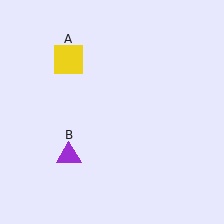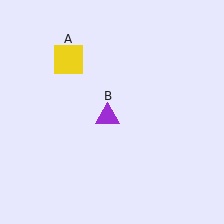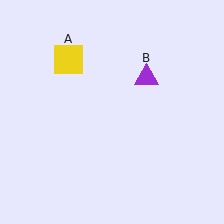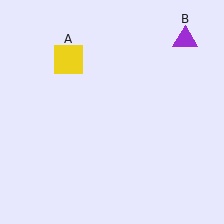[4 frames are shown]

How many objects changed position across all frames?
1 object changed position: purple triangle (object B).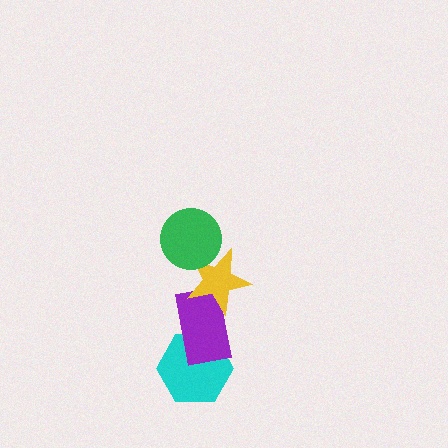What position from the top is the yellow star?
The yellow star is 2nd from the top.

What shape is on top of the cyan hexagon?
The purple rectangle is on top of the cyan hexagon.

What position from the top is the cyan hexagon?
The cyan hexagon is 4th from the top.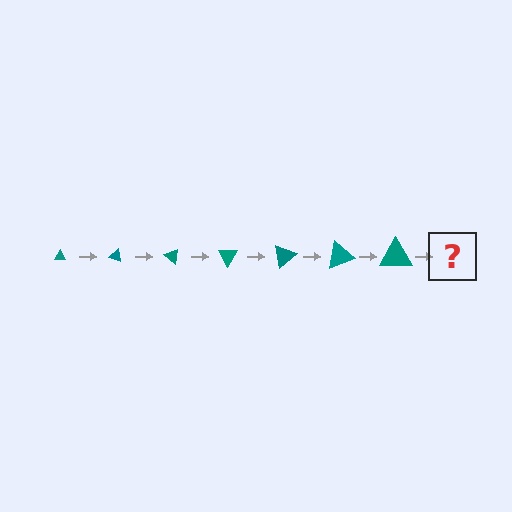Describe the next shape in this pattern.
It should be a triangle, larger than the previous one and rotated 140 degrees from the start.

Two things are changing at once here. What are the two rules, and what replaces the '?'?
The two rules are that the triangle grows larger each step and it rotates 20 degrees each step. The '?' should be a triangle, larger than the previous one and rotated 140 degrees from the start.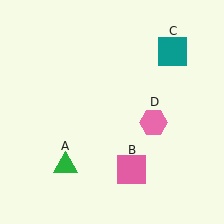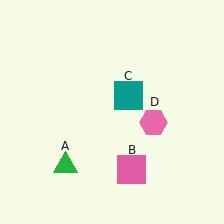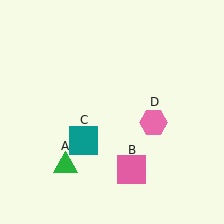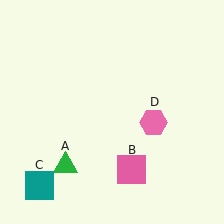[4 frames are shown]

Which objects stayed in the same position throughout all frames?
Green triangle (object A) and pink square (object B) and pink hexagon (object D) remained stationary.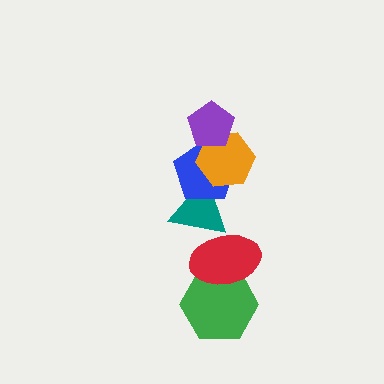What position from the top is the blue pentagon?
The blue pentagon is 3rd from the top.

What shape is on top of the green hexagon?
The red ellipse is on top of the green hexagon.